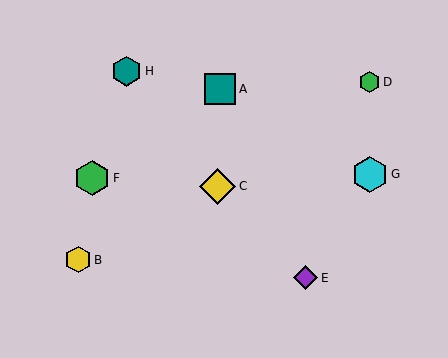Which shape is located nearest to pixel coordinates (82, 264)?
The yellow hexagon (labeled B) at (78, 260) is nearest to that location.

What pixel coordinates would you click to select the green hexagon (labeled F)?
Click at (92, 178) to select the green hexagon F.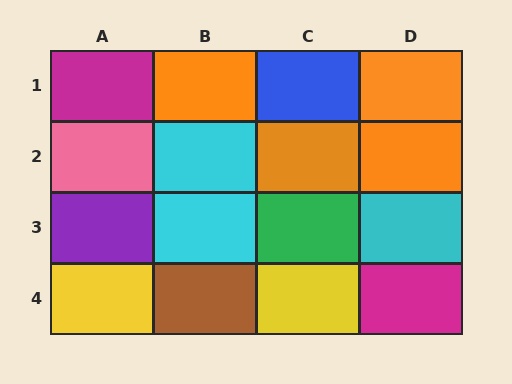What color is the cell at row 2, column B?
Cyan.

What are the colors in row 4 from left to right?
Yellow, brown, yellow, magenta.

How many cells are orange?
4 cells are orange.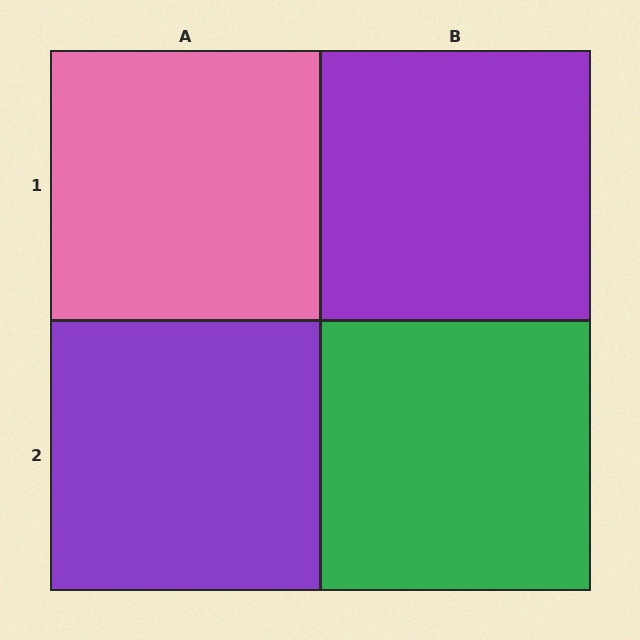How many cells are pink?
1 cell is pink.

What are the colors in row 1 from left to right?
Pink, purple.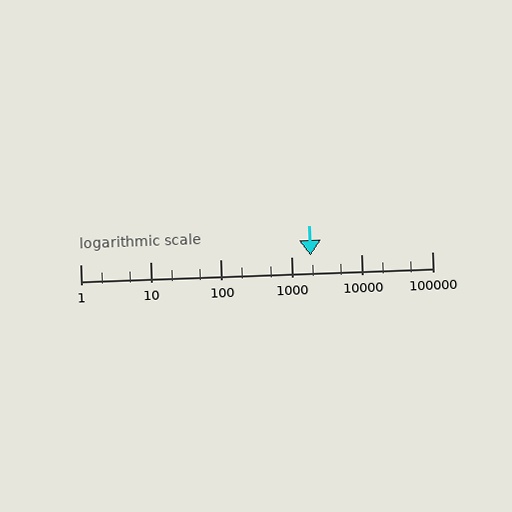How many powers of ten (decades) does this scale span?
The scale spans 5 decades, from 1 to 100000.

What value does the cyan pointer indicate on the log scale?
The pointer indicates approximately 1900.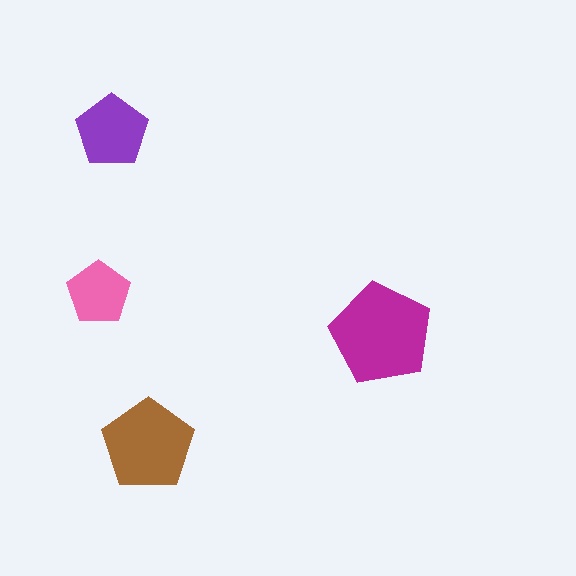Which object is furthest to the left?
The pink pentagon is leftmost.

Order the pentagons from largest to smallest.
the magenta one, the brown one, the purple one, the pink one.